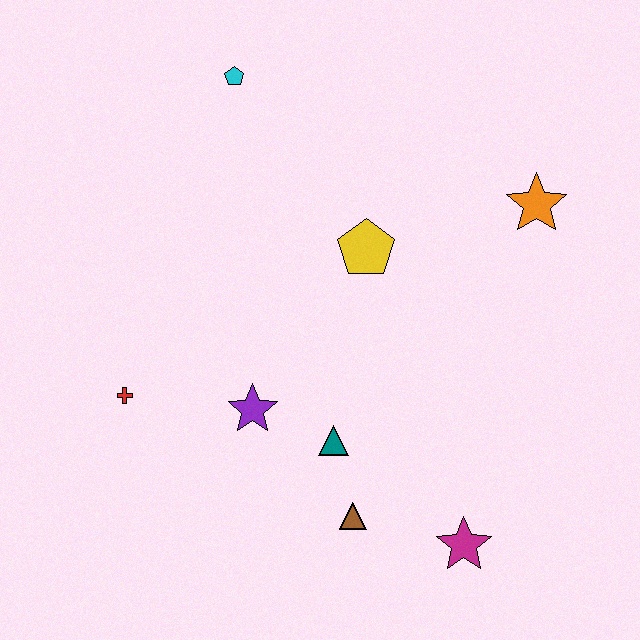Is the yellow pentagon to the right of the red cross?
Yes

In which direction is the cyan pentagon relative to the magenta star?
The cyan pentagon is above the magenta star.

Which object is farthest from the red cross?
The orange star is farthest from the red cross.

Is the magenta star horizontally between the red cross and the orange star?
Yes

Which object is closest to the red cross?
The purple star is closest to the red cross.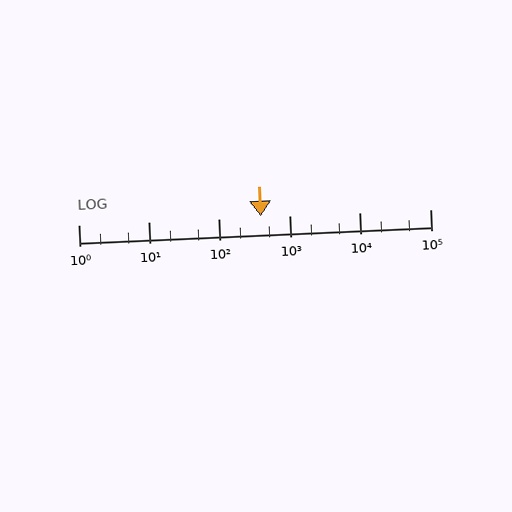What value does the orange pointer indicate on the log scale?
The pointer indicates approximately 390.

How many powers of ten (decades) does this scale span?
The scale spans 5 decades, from 1 to 100000.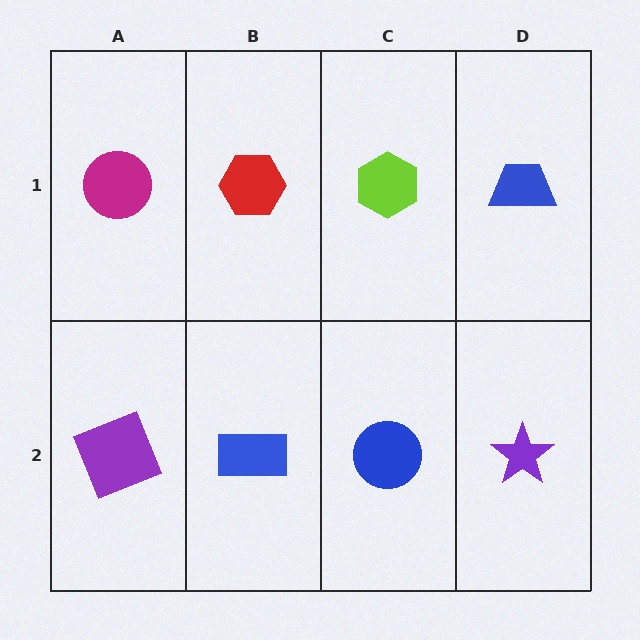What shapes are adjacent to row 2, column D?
A blue trapezoid (row 1, column D), a blue circle (row 2, column C).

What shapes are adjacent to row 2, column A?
A magenta circle (row 1, column A), a blue rectangle (row 2, column B).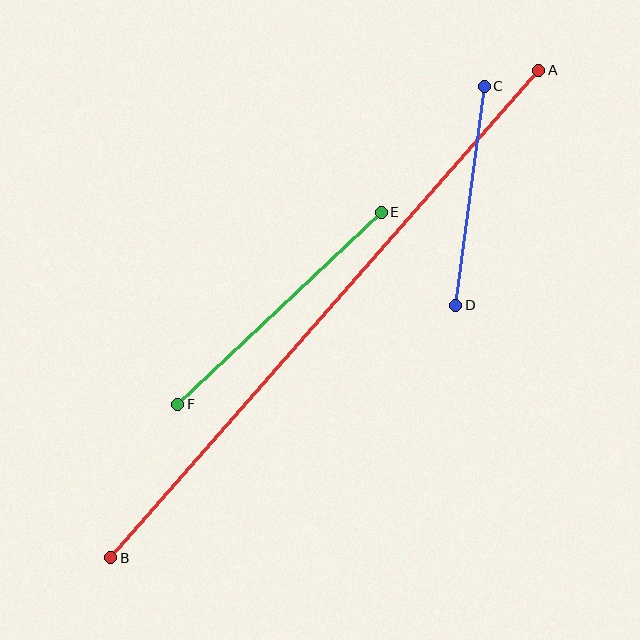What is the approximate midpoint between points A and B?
The midpoint is at approximately (325, 314) pixels.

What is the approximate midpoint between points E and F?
The midpoint is at approximately (279, 308) pixels.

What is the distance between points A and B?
The distance is approximately 649 pixels.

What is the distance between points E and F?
The distance is approximately 280 pixels.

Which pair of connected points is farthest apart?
Points A and B are farthest apart.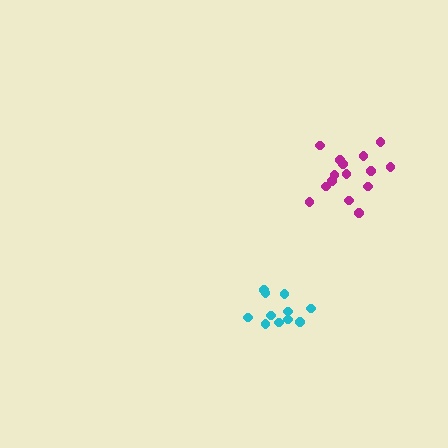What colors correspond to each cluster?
The clusters are colored: cyan, magenta.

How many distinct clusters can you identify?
There are 2 distinct clusters.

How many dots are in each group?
Group 1: 11 dots, Group 2: 15 dots (26 total).